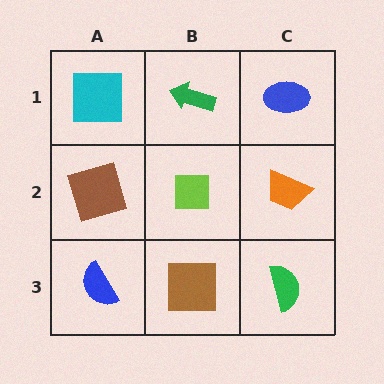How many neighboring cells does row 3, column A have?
2.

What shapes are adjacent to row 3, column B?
A lime square (row 2, column B), a blue semicircle (row 3, column A), a green semicircle (row 3, column C).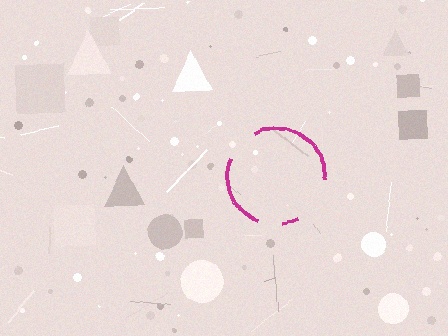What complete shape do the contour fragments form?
The contour fragments form a circle.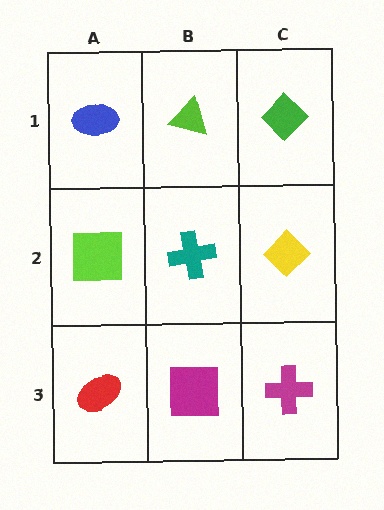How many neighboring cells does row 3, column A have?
2.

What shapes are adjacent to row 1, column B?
A teal cross (row 2, column B), a blue ellipse (row 1, column A), a green diamond (row 1, column C).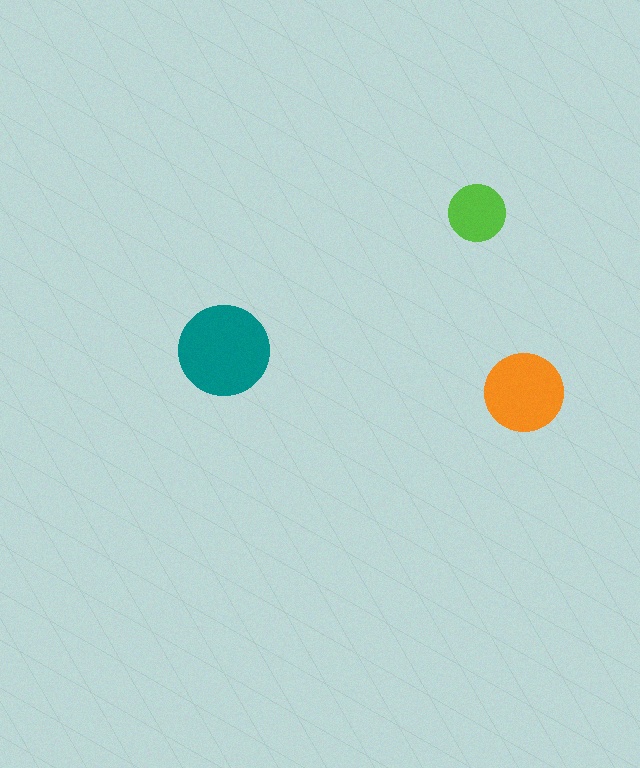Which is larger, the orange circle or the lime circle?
The orange one.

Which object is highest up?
The lime circle is topmost.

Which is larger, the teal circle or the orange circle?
The teal one.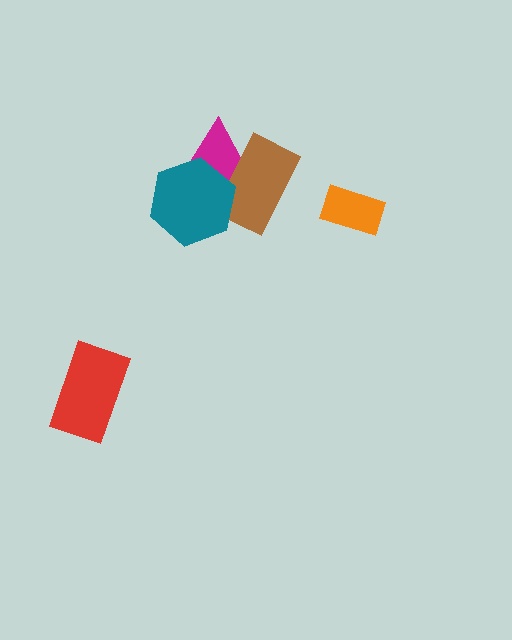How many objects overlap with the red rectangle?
0 objects overlap with the red rectangle.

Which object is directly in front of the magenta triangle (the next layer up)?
The brown rectangle is directly in front of the magenta triangle.